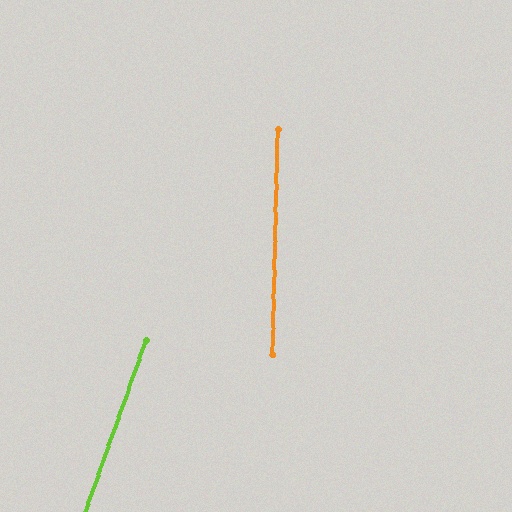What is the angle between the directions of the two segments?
Approximately 18 degrees.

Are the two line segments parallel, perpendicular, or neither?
Neither parallel nor perpendicular — they differ by about 18°.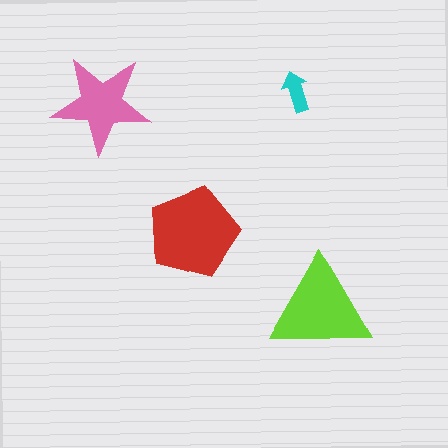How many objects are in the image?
There are 4 objects in the image.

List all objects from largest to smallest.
The red pentagon, the lime triangle, the pink star, the cyan arrow.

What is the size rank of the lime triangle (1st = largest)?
2nd.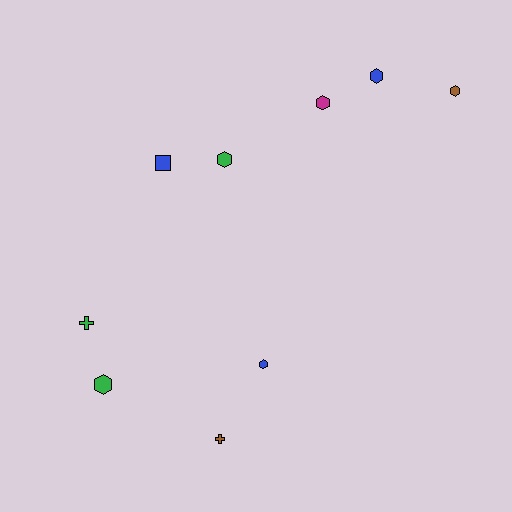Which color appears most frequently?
Blue, with 3 objects.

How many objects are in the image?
There are 9 objects.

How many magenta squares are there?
There are no magenta squares.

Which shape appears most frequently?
Hexagon, with 6 objects.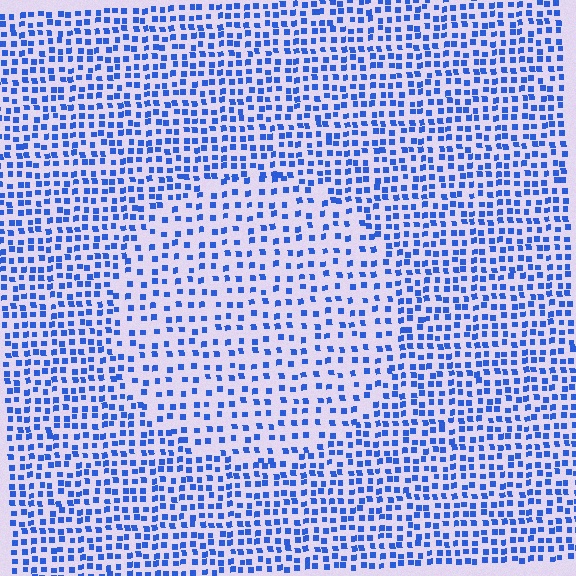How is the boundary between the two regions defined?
The boundary is defined by a change in element density (approximately 1.7x ratio). All elements are the same color, size, and shape.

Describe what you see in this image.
The image contains small blue elements arranged at two different densities. A circle-shaped region is visible where the elements are less densely packed than the surrounding area.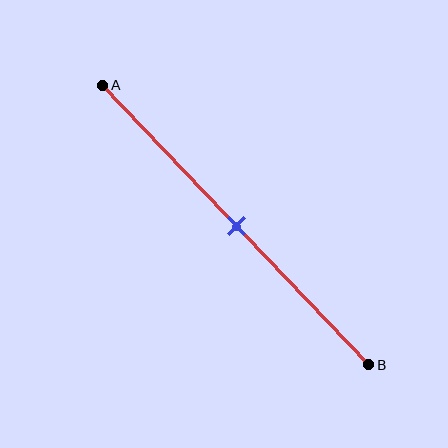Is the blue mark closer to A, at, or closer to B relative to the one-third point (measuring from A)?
The blue mark is closer to point B than the one-third point of segment AB.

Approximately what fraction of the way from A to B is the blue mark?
The blue mark is approximately 50% of the way from A to B.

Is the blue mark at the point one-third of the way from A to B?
No, the mark is at about 50% from A, not at the 33% one-third point.